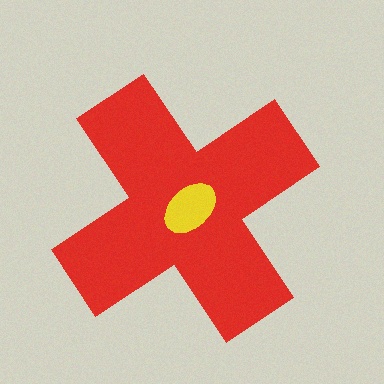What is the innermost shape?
The yellow ellipse.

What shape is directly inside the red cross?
The yellow ellipse.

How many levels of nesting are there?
2.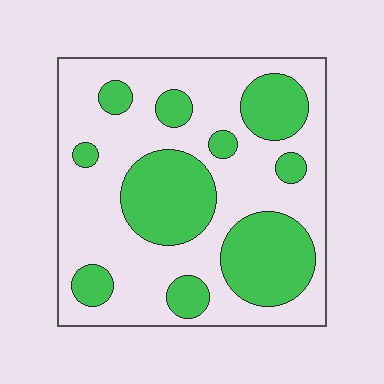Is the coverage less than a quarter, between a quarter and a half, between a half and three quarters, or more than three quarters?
Between a quarter and a half.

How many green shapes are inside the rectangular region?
10.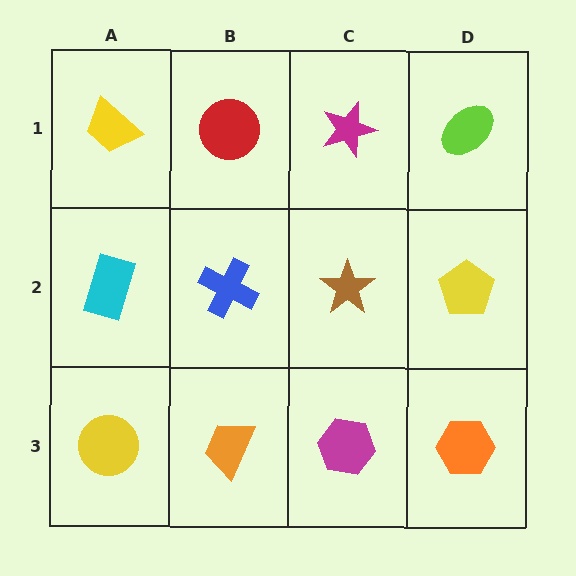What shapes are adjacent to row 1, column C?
A brown star (row 2, column C), a red circle (row 1, column B), a lime ellipse (row 1, column D).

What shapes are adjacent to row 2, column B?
A red circle (row 1, column B), an orange trapezoid (row 3, column B), a cyan rectangle (row 2, column A), a brown star (row 2, column C).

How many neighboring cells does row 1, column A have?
2.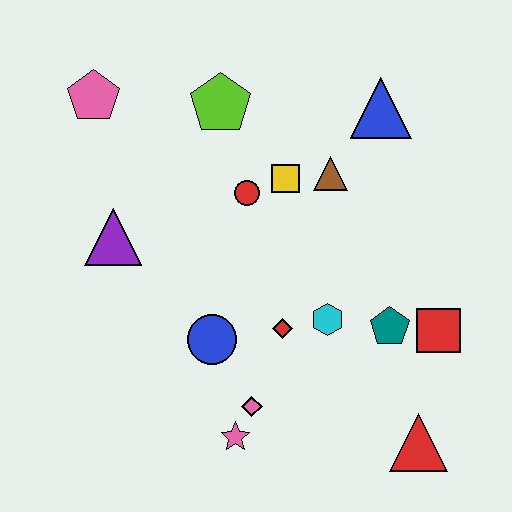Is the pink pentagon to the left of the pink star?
Yes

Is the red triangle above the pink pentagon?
No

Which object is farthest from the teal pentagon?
The pink pentagon is farthest from the teal pentagon.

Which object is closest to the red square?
The teal pentagon is closest to the red square.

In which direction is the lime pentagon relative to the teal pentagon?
The lime pentagon is above the teal pentagon.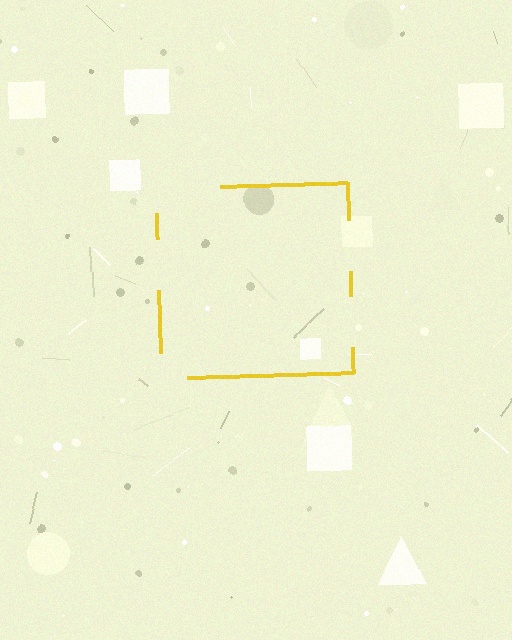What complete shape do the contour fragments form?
The contour fragments form a square.